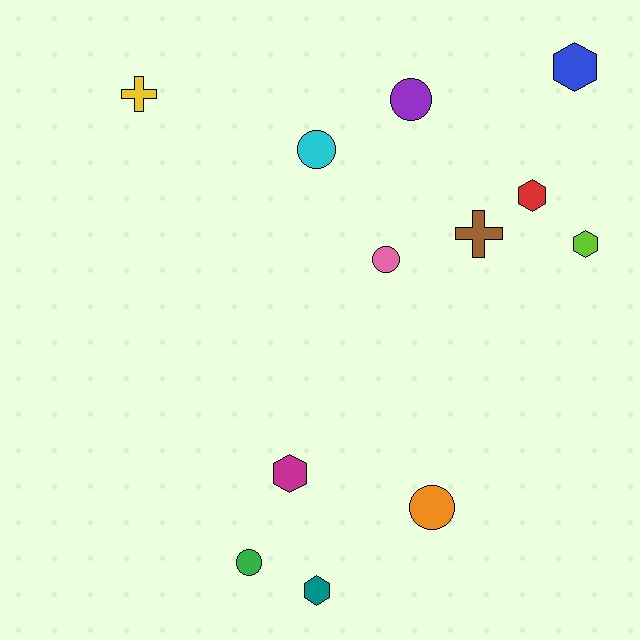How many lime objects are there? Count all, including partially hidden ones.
There is 1 lime object.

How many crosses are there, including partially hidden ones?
There are 2 crosses.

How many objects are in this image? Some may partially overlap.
There are 12 objects.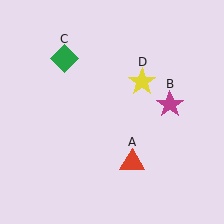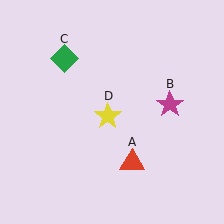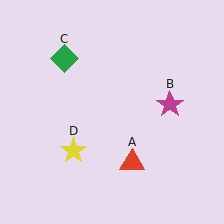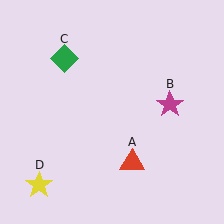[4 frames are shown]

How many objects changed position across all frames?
1 object changed position: yellow star (object D).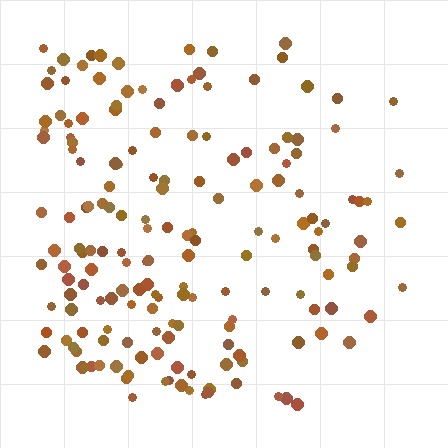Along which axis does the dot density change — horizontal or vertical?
Horizontal.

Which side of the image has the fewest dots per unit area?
The right.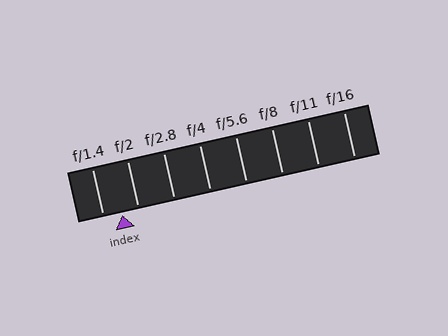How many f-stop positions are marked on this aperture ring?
There are 8 f-stop positions marked.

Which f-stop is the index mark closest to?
The index mark is closest to f/2.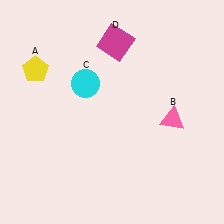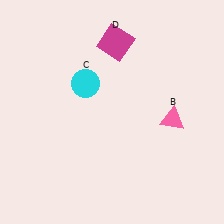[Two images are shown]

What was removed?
The yellow pentagon (A) was removed in Image 2.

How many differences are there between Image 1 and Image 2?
There is 1 difference between the two images.